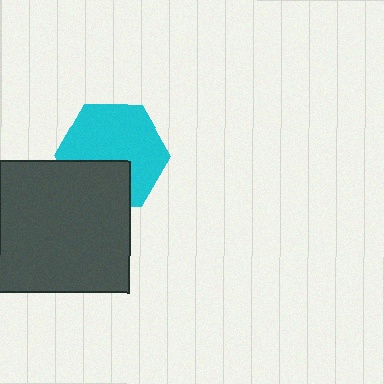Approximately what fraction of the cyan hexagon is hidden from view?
Roughly 31% of the cyan hexagon is hidden behind the dark gray square.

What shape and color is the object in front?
The object in front is a dark gray square.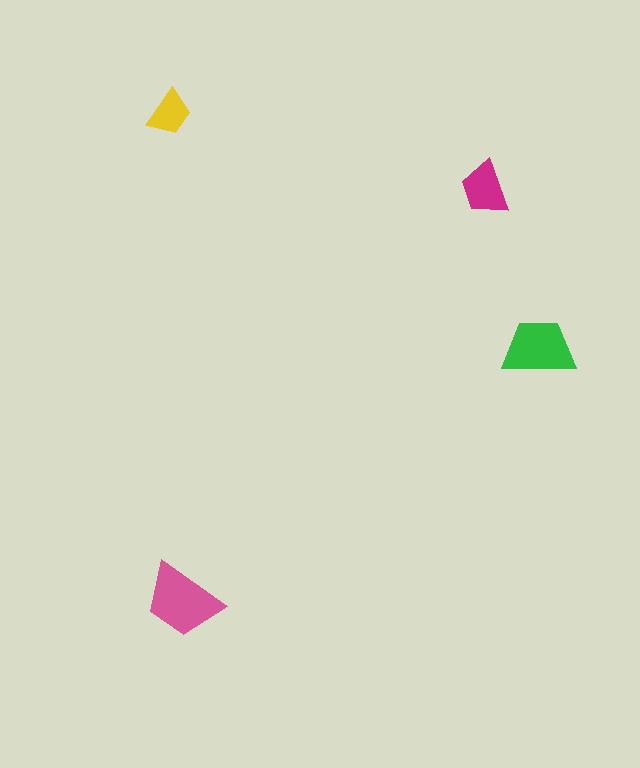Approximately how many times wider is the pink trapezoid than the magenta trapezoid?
About 1.5 times wider.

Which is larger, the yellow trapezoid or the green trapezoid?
The green one.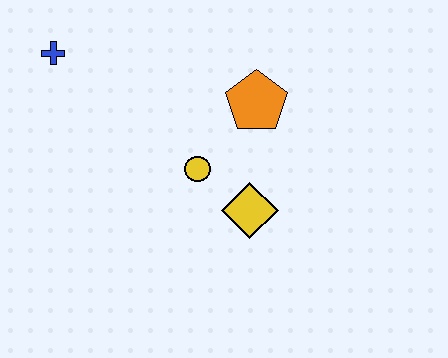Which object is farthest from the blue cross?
The yellow diamond is farthest from the blue cross.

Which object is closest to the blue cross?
The yellow circle is closest to the blue cross.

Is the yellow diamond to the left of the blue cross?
No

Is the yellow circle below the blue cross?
Yes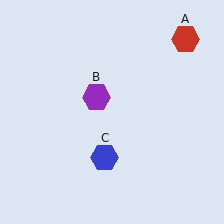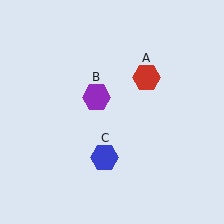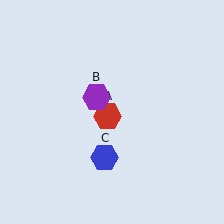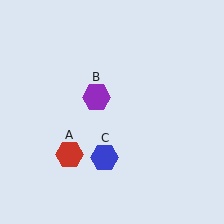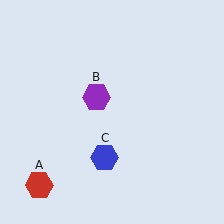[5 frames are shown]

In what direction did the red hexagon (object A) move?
The red hexagon (object A) moved down and to the left.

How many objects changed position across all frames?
1 object changed position: red hexagon (object A).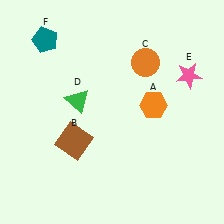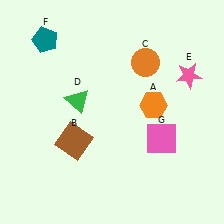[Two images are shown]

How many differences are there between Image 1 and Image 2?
There is 1 difference between the two images.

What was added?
A pink square (G) was added in Image 2.